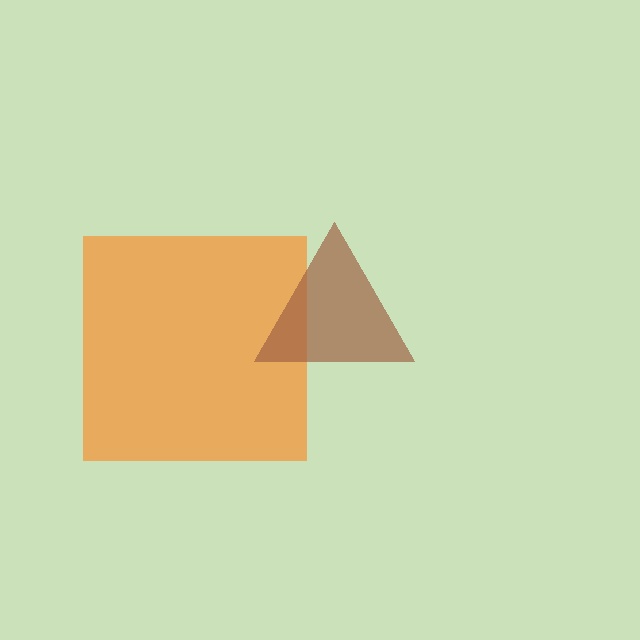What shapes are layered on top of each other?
The layered shapes are: an orange square, a brown triangle.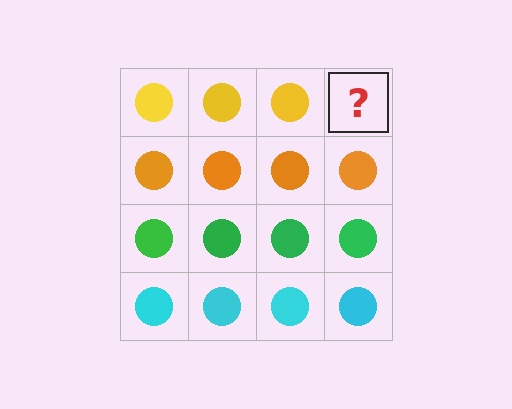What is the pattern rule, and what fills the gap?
The rule is that each row has a consistent color. The gap should be filled with a yellow circle.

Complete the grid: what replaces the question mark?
The question mark should be replaced with a yellow circle.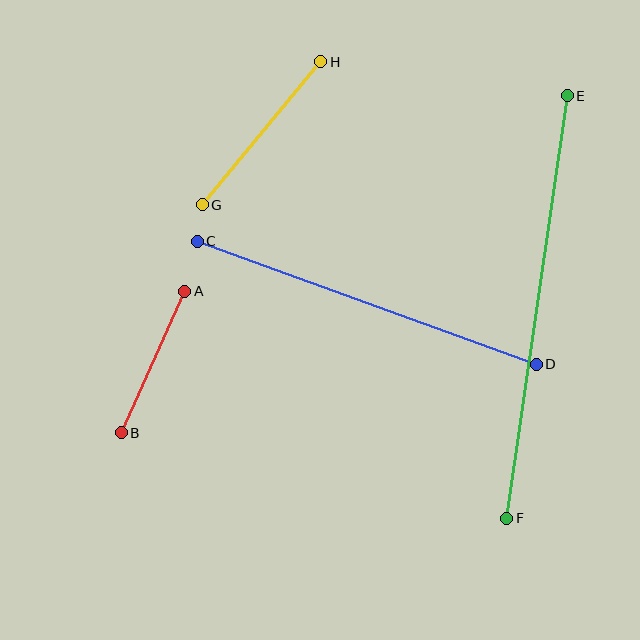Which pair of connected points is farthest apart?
Points E and F are farthest apart.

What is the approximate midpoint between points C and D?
The midpoint is at approximately (367, 303) pixels.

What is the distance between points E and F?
The distance is approximately 427 pixels.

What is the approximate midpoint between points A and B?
The midpoint is at approximately (153, 362) pixels.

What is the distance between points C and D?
The distance is approximately 361 pixels.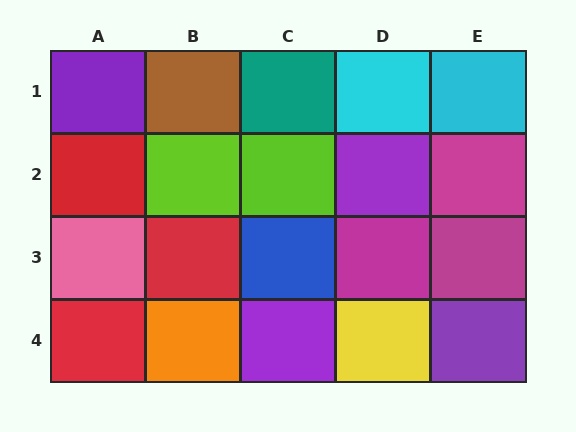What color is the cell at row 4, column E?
Purple.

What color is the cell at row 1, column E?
Cyan.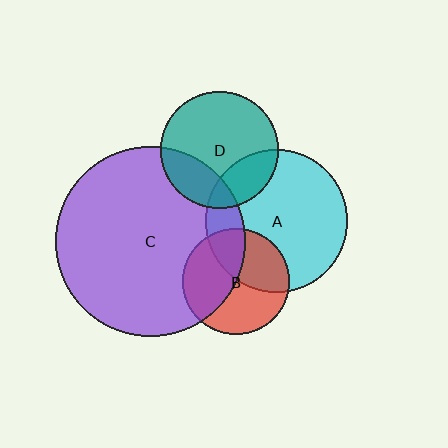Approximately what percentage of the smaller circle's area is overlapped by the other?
Approximately 15%.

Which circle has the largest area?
Circle C (purple).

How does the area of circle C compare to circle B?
Approximately 3.2 times.